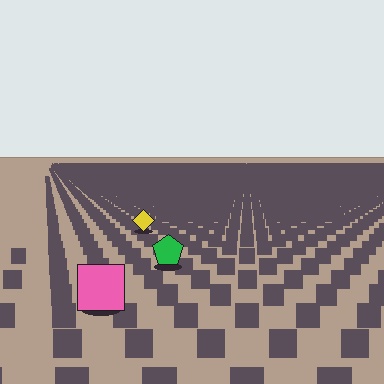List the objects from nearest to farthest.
From nearest to farthest: the pink square, the green pentagon, the yellow diamond.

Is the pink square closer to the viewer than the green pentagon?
Yes. The pink square is closer — you can tell from the texture gradient: the ground texture is coarser near it.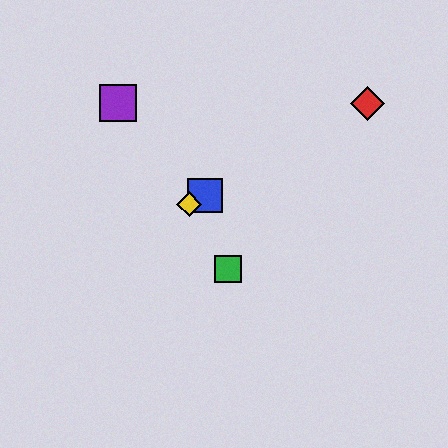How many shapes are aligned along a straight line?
3 shapes (the red diamond, the blue square, the yellow diamond) are aligned along a straight line.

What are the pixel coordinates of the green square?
The green square is at (228, 269).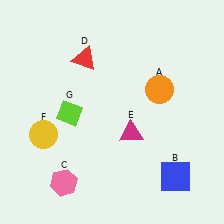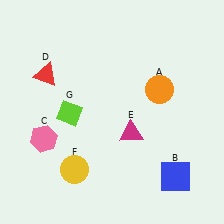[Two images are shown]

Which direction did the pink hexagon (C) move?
The pink hexagon (C) moved up.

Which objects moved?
The objects that moved are: the pink hexagon (C), the red triangle (D), the yellow circle (F).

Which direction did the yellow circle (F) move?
The yellow circle (F) moved down.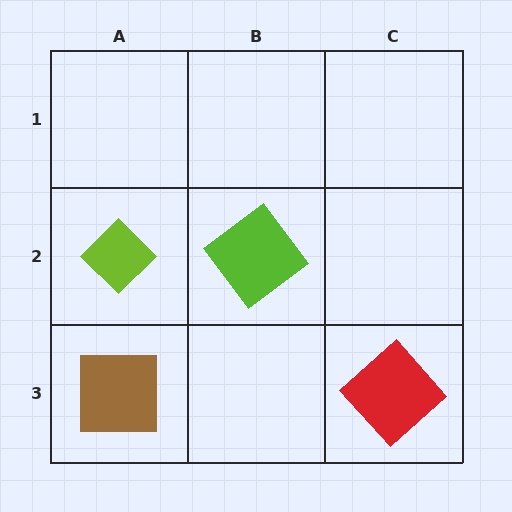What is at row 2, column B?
A lime diamond.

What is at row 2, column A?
A lime diamond.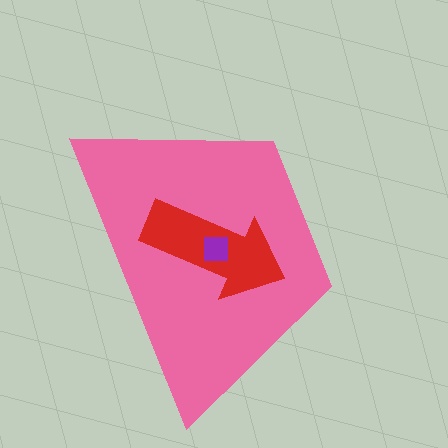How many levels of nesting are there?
3.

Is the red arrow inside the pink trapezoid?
Yes.